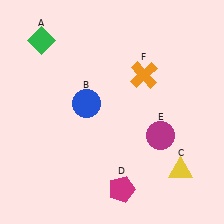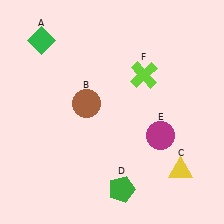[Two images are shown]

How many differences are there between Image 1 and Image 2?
There are 3 differences between the two images.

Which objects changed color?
B changed from blue to brown. D changed from magenta to green. F changed from orange to lime.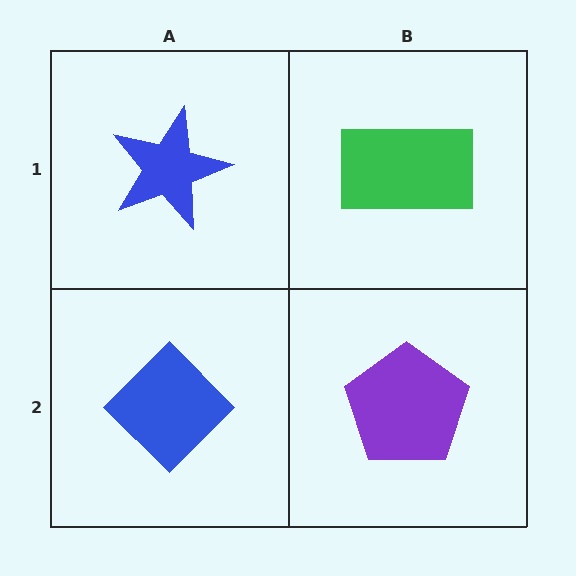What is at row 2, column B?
A purple pentagon.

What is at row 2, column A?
A blue diamond.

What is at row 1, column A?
A blue star.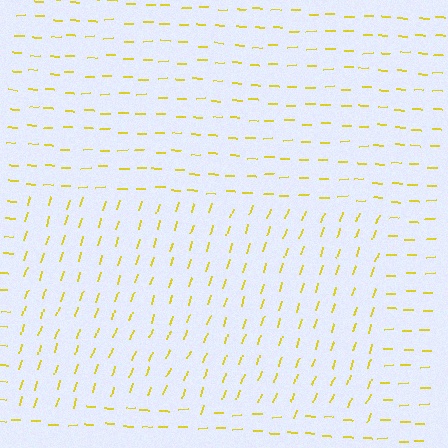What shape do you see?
I see a rectangle.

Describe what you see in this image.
The image is filled with small yellow line segments. A rectangle region in the image has lines oriented differently from the surrounding lines, creating a visible texture boundary.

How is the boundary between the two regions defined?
The boundary is defined purely by a change in line orientation (approximately 72 degrees difference). All lines are the same color and thickness.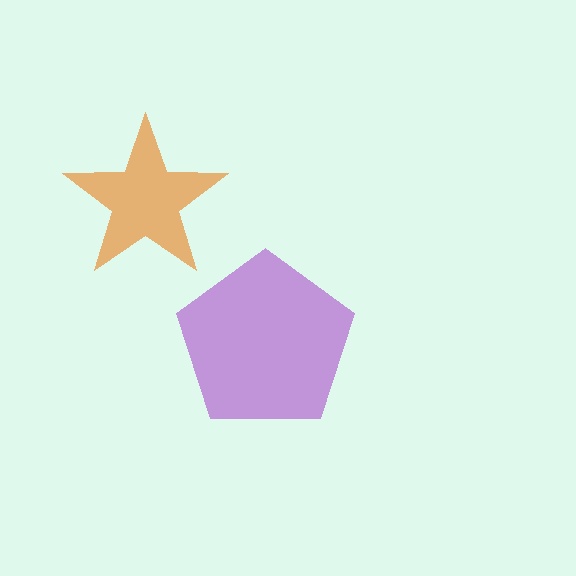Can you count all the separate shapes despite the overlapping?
Yes, there are 2 separate shapes.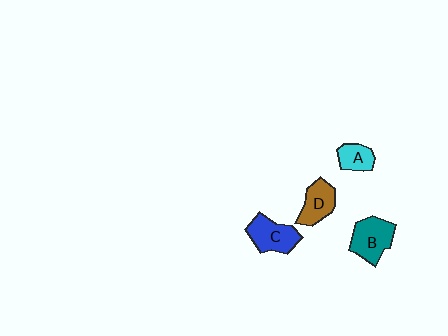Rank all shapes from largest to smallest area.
From largest to smallest: B (teal), C (blue), D (brown), A (cyan).